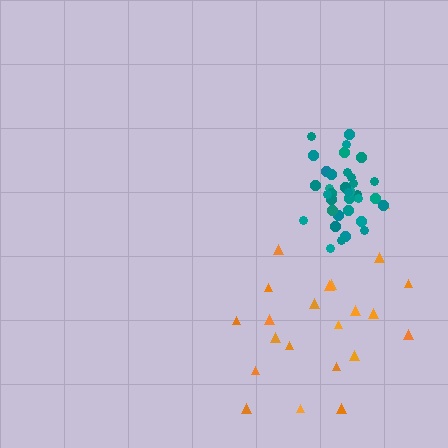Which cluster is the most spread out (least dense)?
Orange.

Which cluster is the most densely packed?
Teal.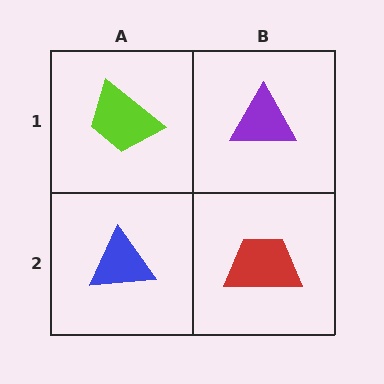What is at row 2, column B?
A red trapezoid.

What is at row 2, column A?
A blue triangle.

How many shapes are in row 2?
2 shapes.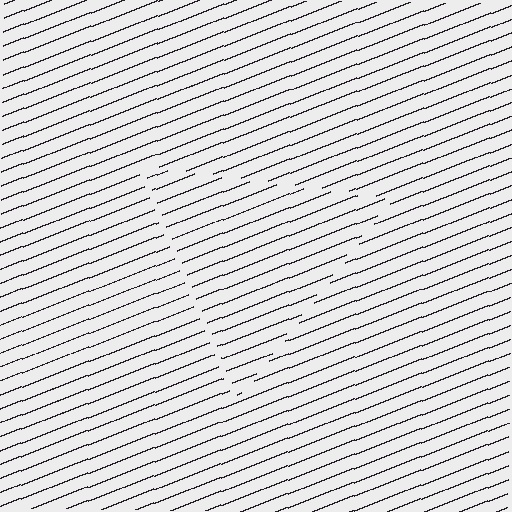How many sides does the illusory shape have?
3 sides — the line-ends trace a triangle.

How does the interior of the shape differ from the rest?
The interior of the shape contains the same grating, shifted by half a period — the contour is defined by the phase discontinuity where line-ends from the inner and outer gratings abut.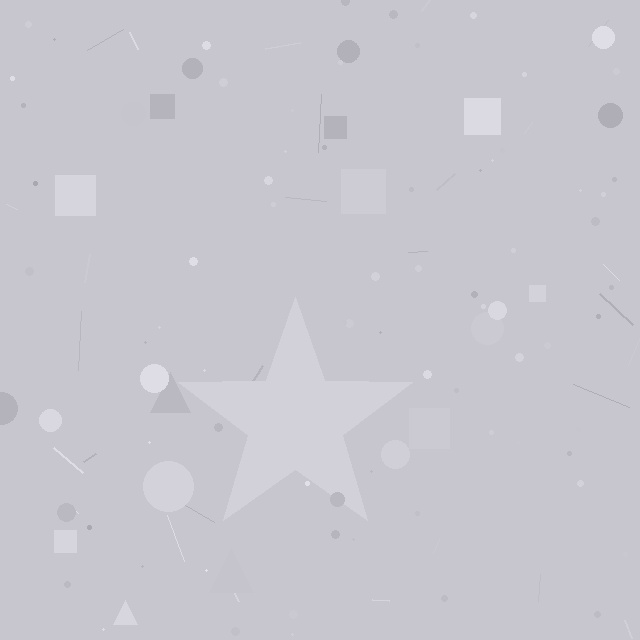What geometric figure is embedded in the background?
A star is embedded in the background.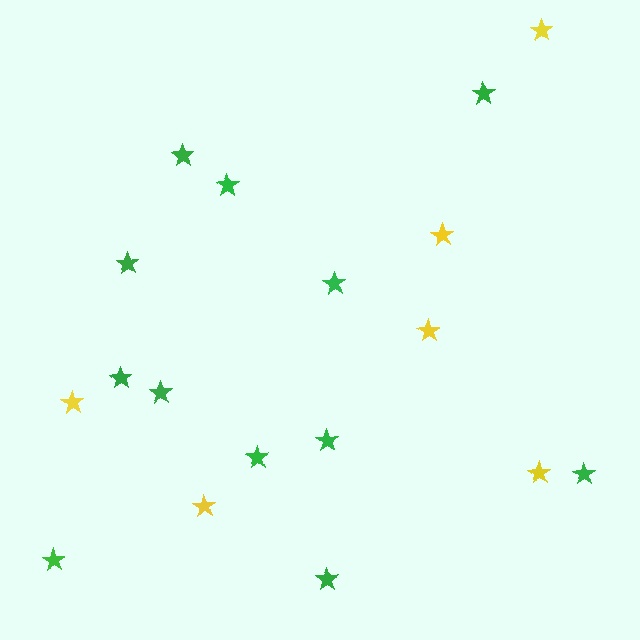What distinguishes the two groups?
There are 2 groups: one group of yellow stars (6) and one group of green stars (12).